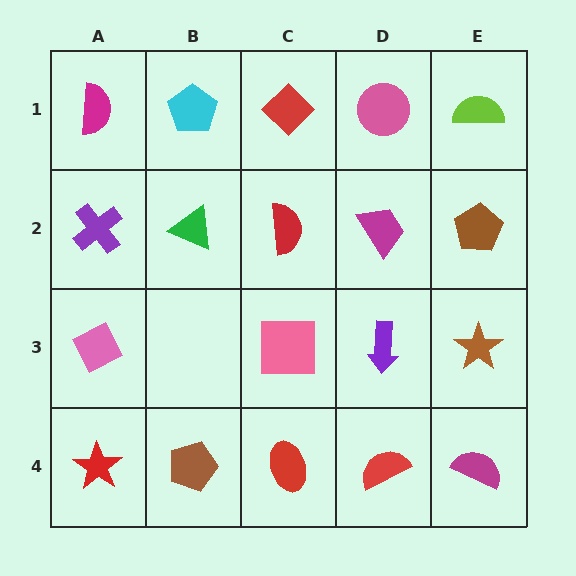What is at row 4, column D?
A red semicircle.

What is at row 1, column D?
A pink circle.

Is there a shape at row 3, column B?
No, that cell is empty.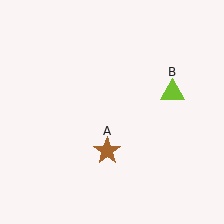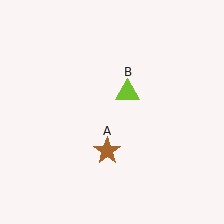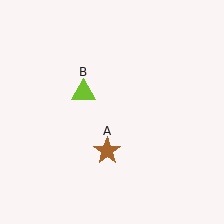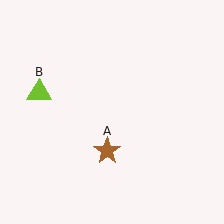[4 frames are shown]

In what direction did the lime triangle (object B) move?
The lime triangle (object B) moved left.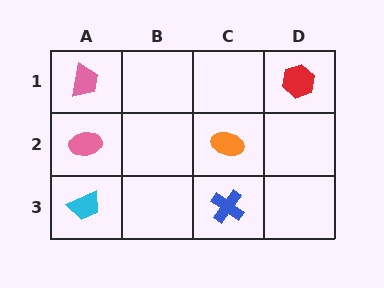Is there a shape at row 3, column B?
No, that cell is empty.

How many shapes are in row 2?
2 shapes.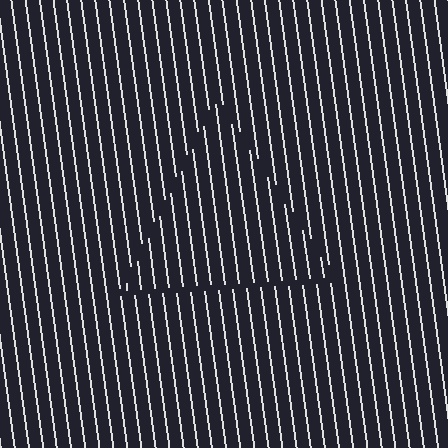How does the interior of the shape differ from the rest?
The interior of the shape contains the same grating, shifted by half a period — the contour is defined by the phase discontinuity where line-ends from the inner and outer gratings abut.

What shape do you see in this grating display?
An illusory triangle. The interior of the shape contains the same grating, shifted by half a period — the contour is defined by the phase discontinuity where line-ends from the inner and outer gratings abut.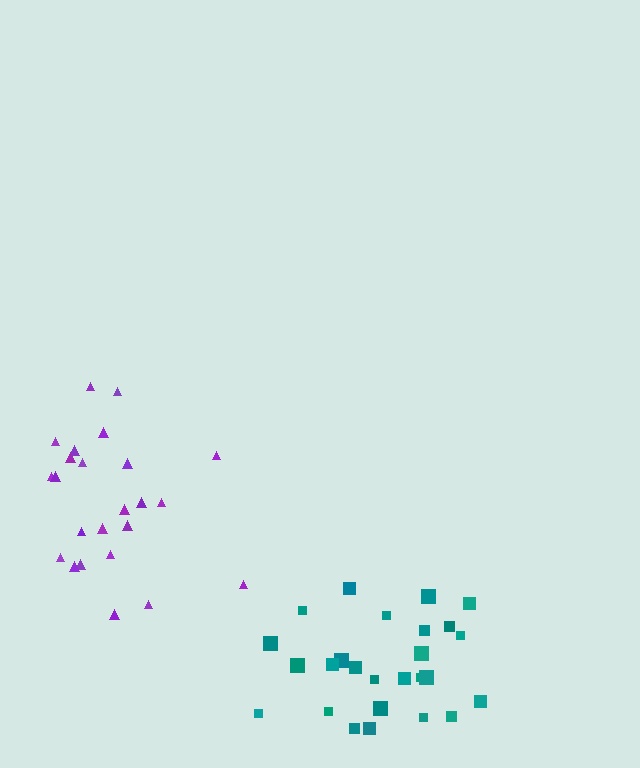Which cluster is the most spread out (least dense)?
Purple.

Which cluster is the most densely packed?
Teal.